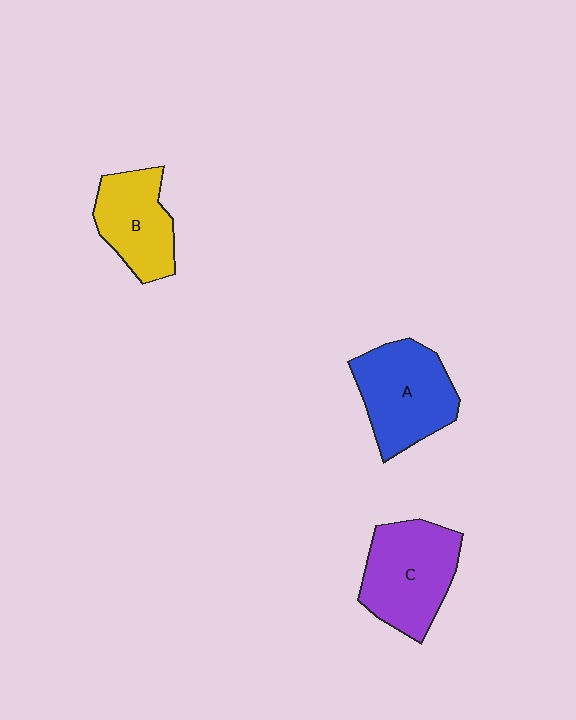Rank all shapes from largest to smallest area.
From largest to smallest: C (purple), A (blue), B (yellow).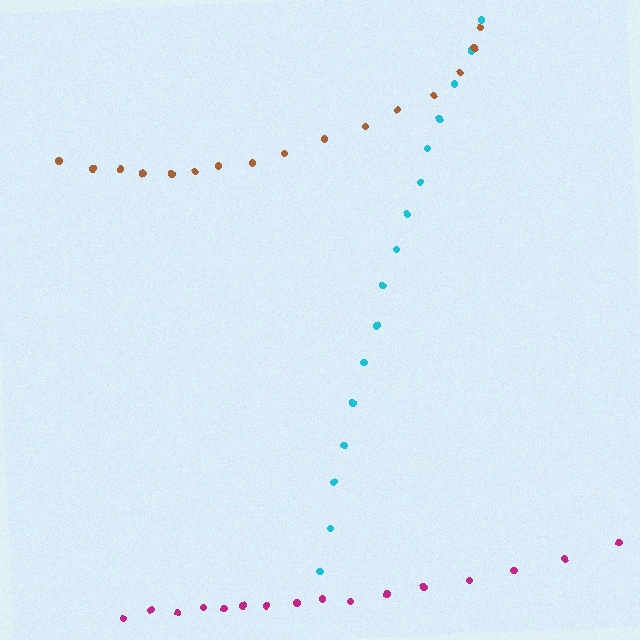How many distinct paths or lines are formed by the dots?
There are 3 distinct paths.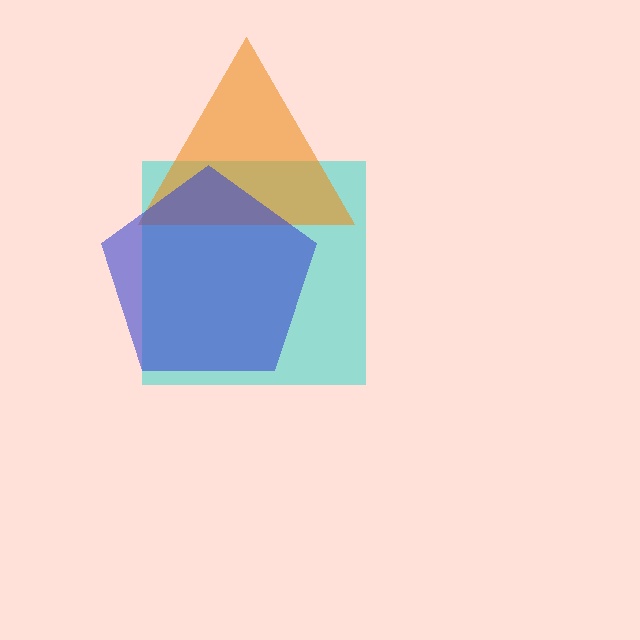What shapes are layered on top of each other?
The layered shapes are: a cyan square, an orange triangle, a blue pentagon.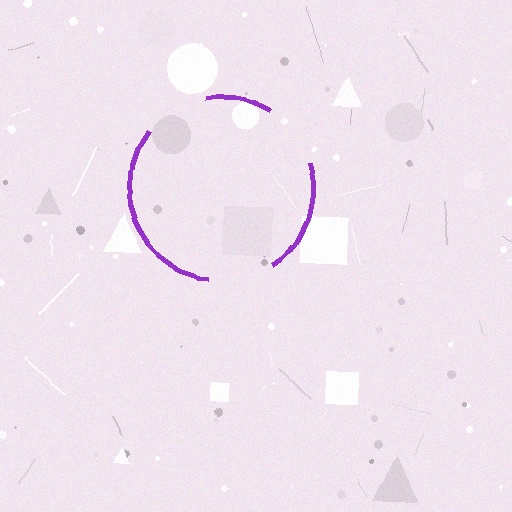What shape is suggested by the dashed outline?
The dashed outline suggests a circle.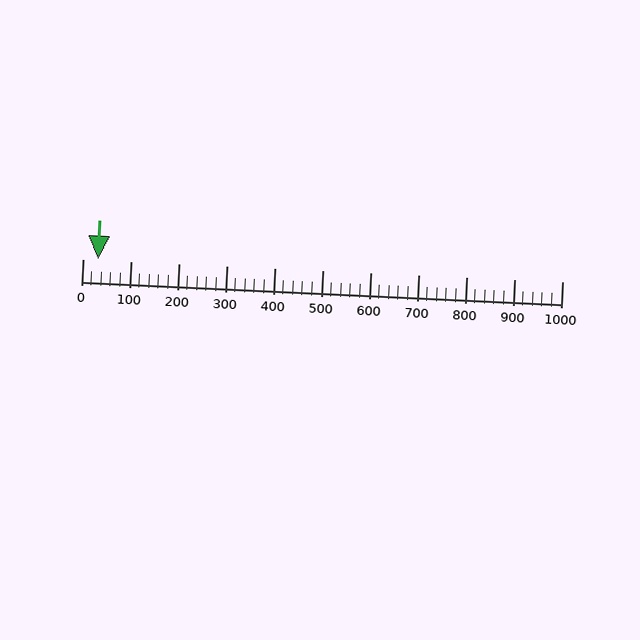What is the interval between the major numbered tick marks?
The major tick marks are spaced 100 units apart.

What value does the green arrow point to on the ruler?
The green arrow points to approximately 32.